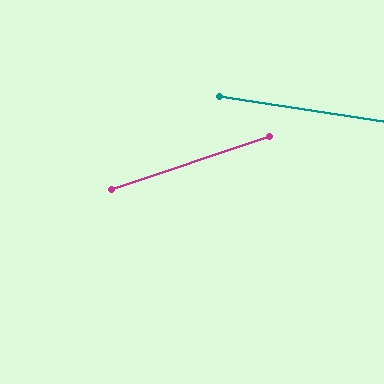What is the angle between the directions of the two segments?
Approximately 27 degrees.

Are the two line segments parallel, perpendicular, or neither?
Neither parallel nor perpendicular — they differ by about 27°.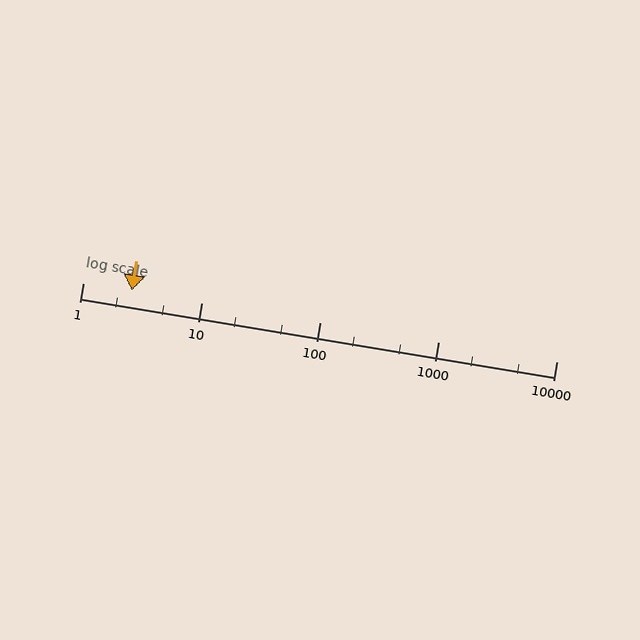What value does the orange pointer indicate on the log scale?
The pointer indicates approximately 2.6.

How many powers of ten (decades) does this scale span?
The scale spans 4 decades, from 1 to 10000.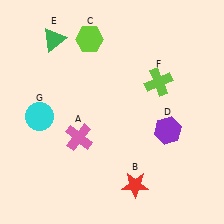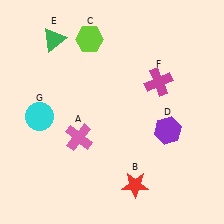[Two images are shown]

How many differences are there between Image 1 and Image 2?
There is 1 difference between the two images.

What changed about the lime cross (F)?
In Image 1, F is lime. In Image 2, it changed to magenta.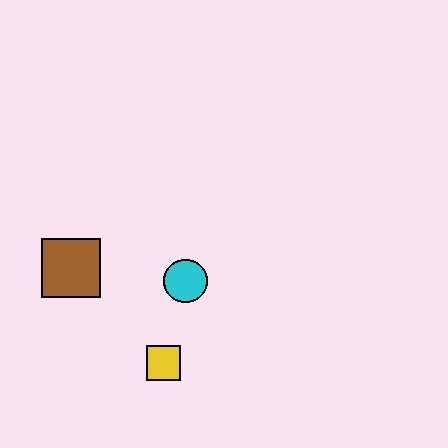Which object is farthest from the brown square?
The yellow square is farthest from the brown square.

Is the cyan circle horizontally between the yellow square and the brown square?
No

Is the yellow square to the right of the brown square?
Yes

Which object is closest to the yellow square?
The cyan circle is closest to the yellow square.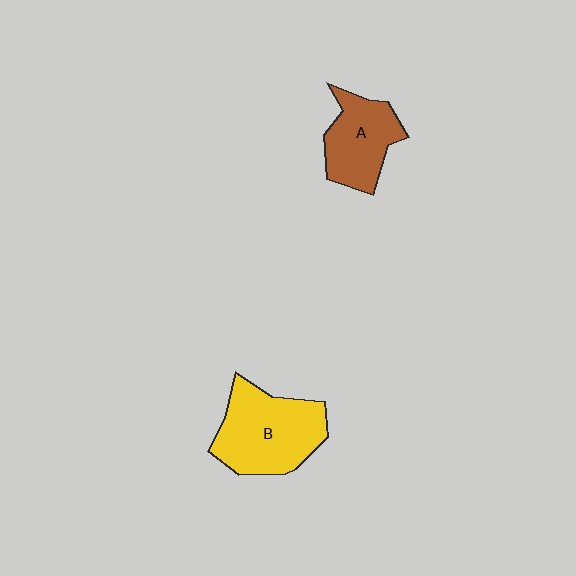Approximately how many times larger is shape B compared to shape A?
Approximately 1.4 times.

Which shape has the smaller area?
Shape A (brown).